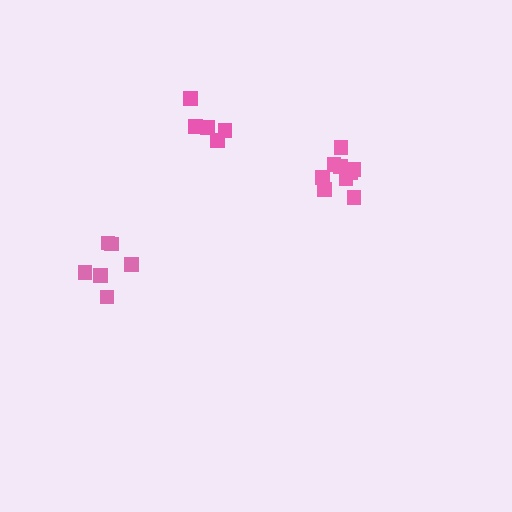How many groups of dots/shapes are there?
There are 3 groups.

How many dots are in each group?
Group 1: 6 dots, Group 2: 9 dots, Group 3: 5 dots (20 total).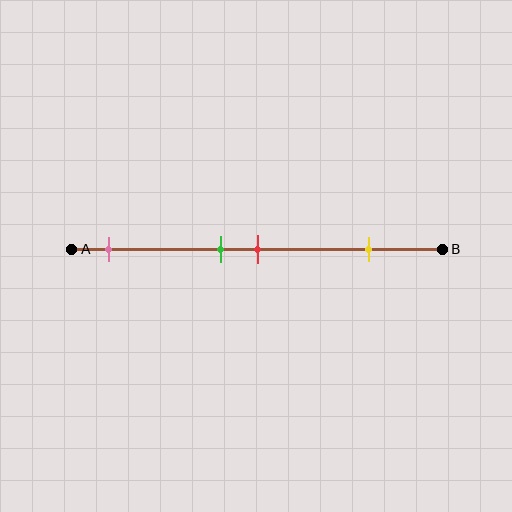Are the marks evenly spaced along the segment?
No, the marks are not evenly spaced.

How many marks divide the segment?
There are 4 marks dividing the segment.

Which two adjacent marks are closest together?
The green and red marks are the closest adjacent pair.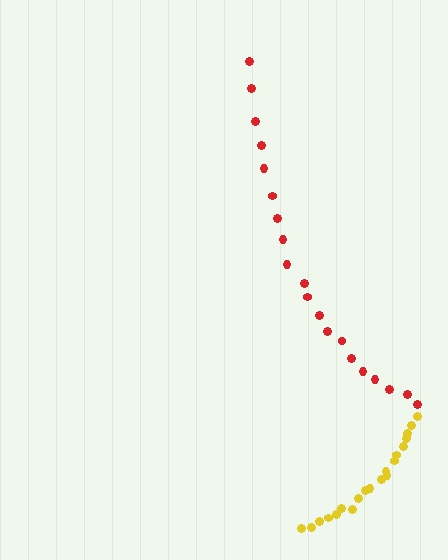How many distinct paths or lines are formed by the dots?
There are 2 distinct paths.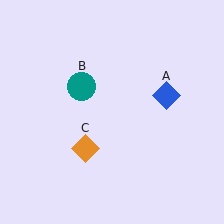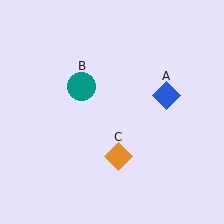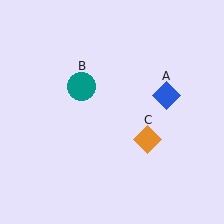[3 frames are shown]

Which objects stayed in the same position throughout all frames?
Blue diamond (object A) and teal circle (object B) remained stationary.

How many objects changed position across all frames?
1 object changed position: orange diamond (object C).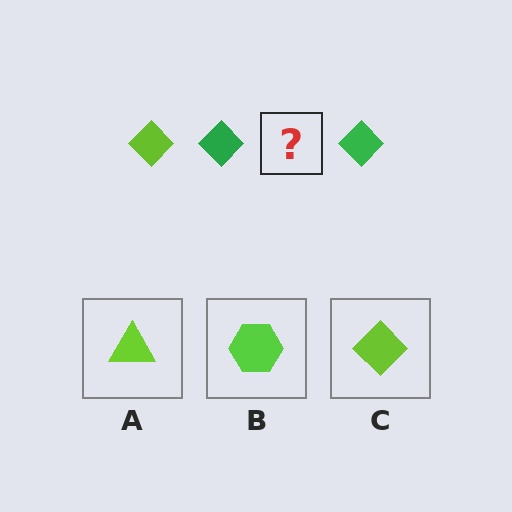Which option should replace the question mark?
Option C.